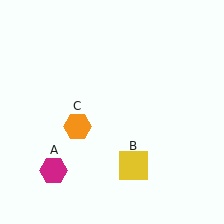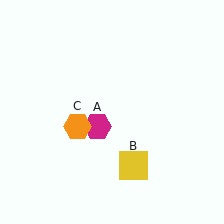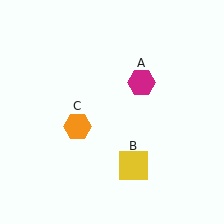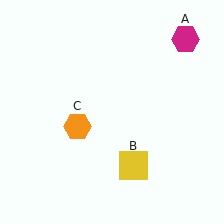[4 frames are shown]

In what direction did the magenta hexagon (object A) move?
The magenta hexagon (object A) moved up and to the right.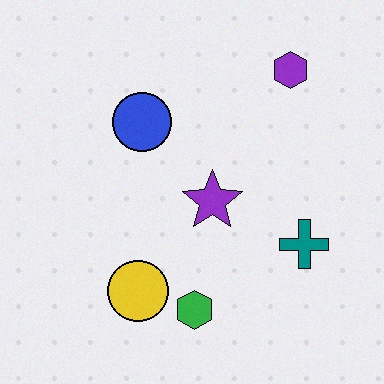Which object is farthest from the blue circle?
The teal cross is farthest from the blue circle.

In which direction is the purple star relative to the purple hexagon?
The purple star is below the purple hexagon.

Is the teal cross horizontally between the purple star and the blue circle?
No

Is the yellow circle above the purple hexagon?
No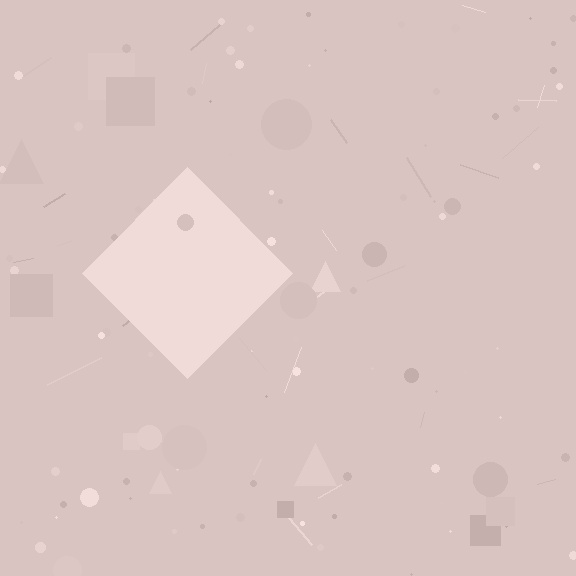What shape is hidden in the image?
A diamond is hidden in the image.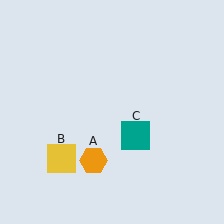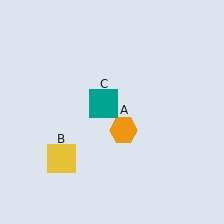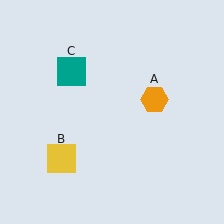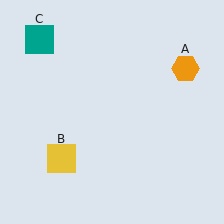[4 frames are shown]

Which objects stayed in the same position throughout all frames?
Yellow square (object B) remained stationary.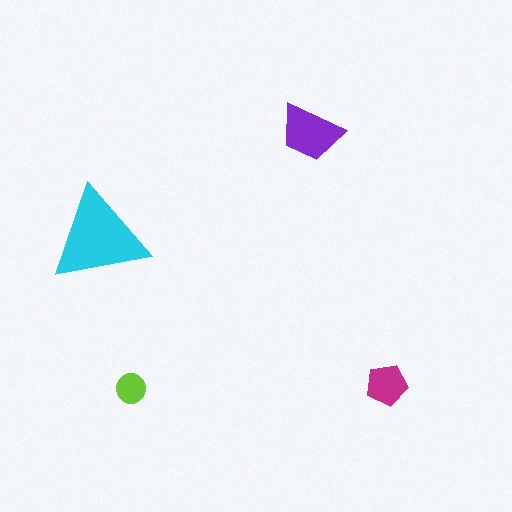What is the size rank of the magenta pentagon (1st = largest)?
3rd.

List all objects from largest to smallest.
The cyan triangle, the purple trapezoid, the magenta pentagon, the lime circle.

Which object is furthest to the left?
The cyan triangle is leftmost.